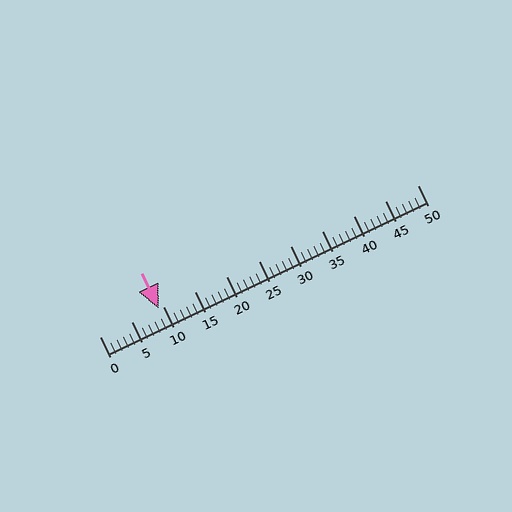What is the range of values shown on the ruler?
The ruler shows values from 0 to 50.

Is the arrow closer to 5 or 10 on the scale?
The arrow is closer to 10.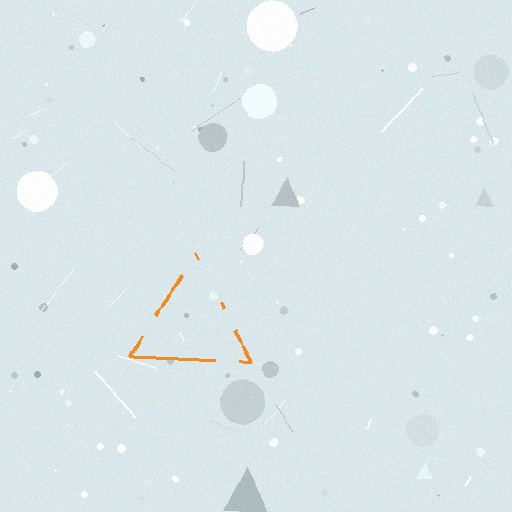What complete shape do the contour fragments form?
The contour fragments form a triangle.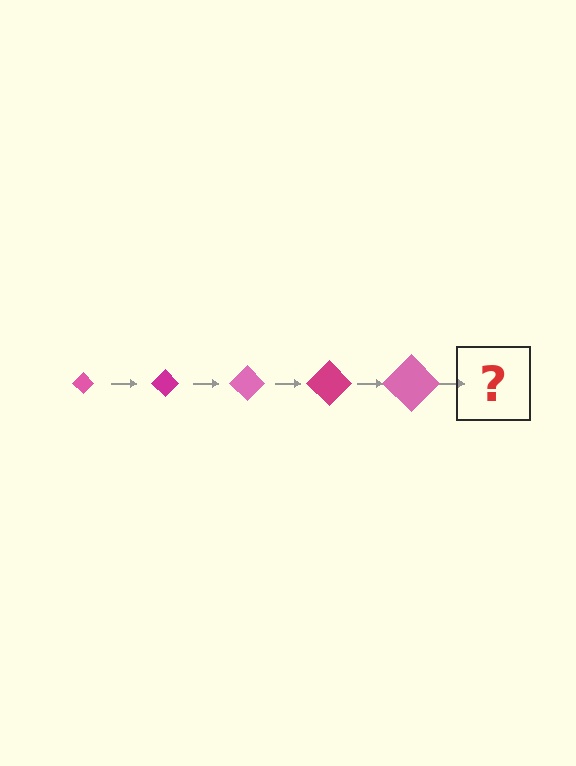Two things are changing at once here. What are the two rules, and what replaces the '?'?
The two rules are that the diamond grows larger each step and the color cycles through pink and magenta. The '?' should be a magenta diamond, larger than the previous one.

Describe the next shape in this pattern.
It should be a magenta diamond, larger than the previous one.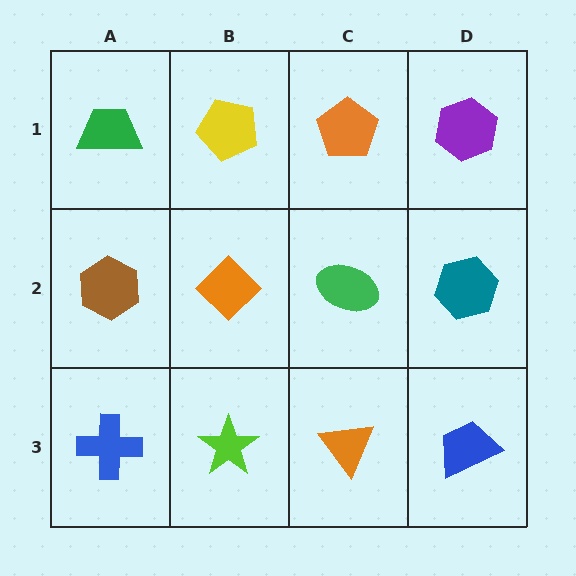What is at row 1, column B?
A yellow pentagon.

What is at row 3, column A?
A blue cross.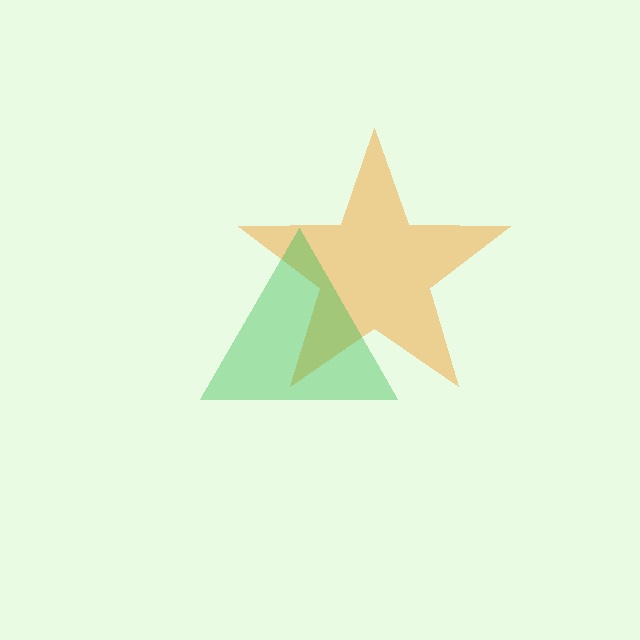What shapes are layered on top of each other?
The layered shapes are: an orange star, a green triangle.